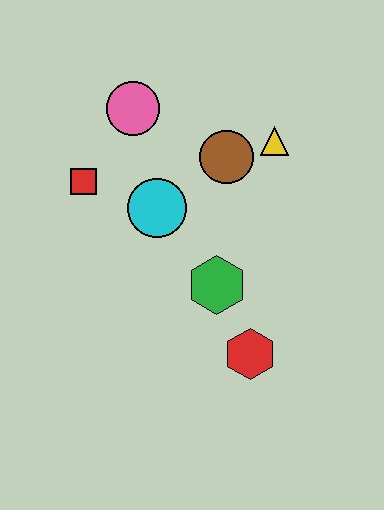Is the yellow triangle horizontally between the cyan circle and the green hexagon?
No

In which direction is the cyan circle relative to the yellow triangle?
The cyan circle is to the left of the yellow triangle.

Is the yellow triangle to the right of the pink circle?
Yes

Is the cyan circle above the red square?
No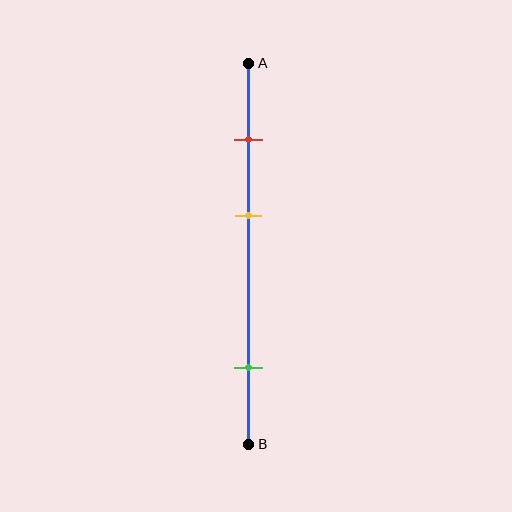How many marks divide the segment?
There are 3 marks dividing the segment.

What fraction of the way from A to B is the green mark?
The green mark is approximately 80% (0.8) of the way from A to B.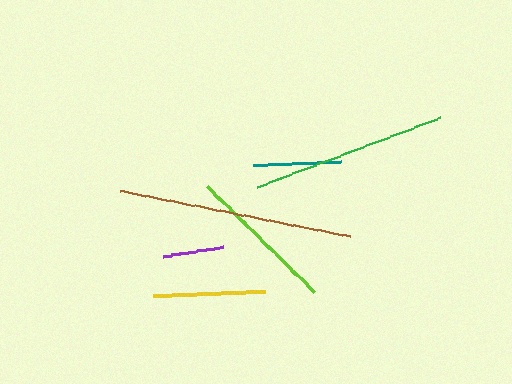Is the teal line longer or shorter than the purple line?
The teal line is longer than the purple line.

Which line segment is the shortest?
The purple line is the shortest at approximately 62 pixels.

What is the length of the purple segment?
The purple segment is approximately 62 pixels long.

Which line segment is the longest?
The brown line is the longest at approximately 234 pixels.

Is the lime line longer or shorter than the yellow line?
The lime line is longer than the yellow line.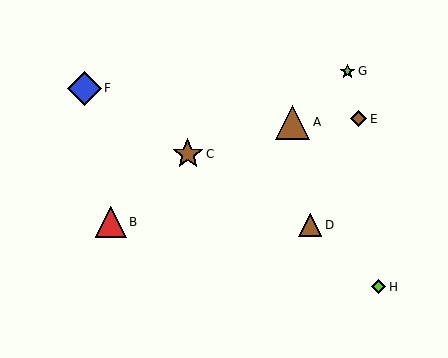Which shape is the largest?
The blue diamond (labeled F) is the largest.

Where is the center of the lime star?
The center of the lime star is at (348, 71).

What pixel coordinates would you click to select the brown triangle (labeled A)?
Click at (293, 122) to select the brown triangle A.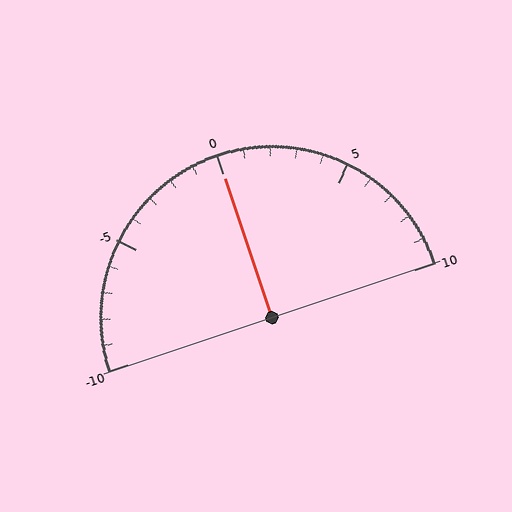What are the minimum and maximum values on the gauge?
The gauge ranges from -10 to 10.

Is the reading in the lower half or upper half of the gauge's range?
The reading is in the upper half of the range (-10 to 10).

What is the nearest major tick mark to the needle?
The nearest major tick mark is 0.